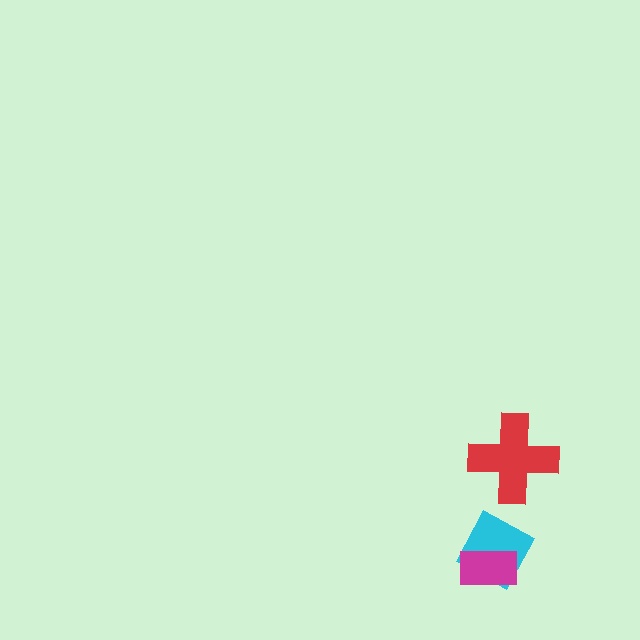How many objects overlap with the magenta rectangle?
1 object overlaps with the magenta rectangle.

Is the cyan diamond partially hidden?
Yes, it is partially covered by another shape.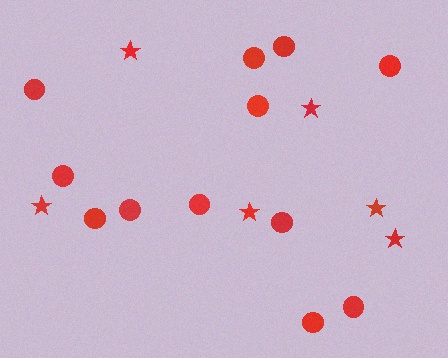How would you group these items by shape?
There are 2 groups: one group of stars (6) and one group of circles (12).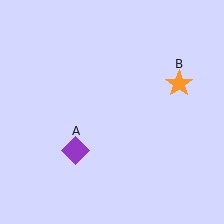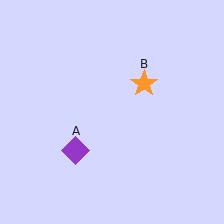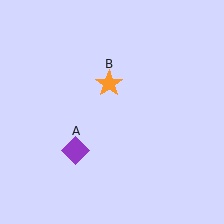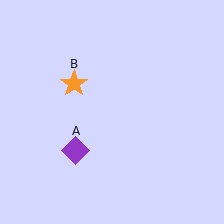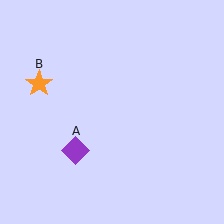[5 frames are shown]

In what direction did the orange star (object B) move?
The orange star (object B) moved left.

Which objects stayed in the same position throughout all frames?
Purple diamond (object A) remained stationary.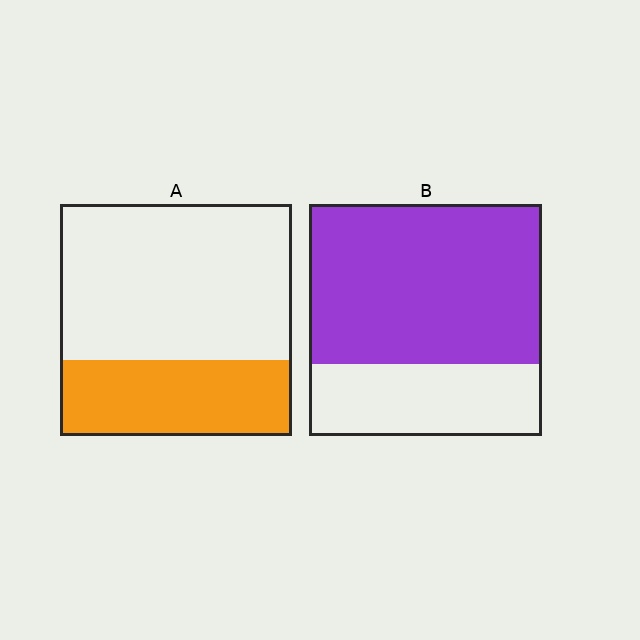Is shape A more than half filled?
No.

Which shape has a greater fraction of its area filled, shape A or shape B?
Shape B.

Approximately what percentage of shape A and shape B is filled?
A is approximately 35% and B is approximately 70%.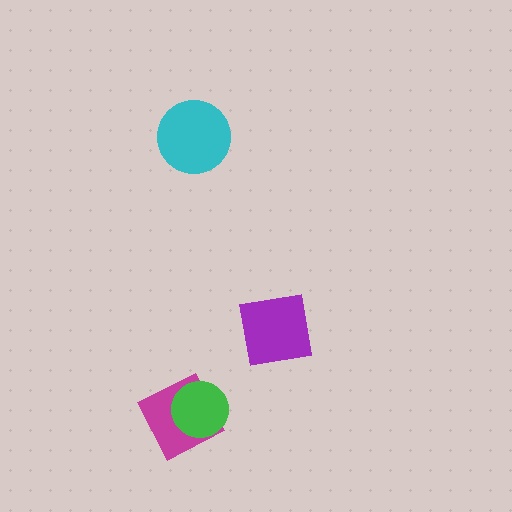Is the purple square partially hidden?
No, no other shape covers it.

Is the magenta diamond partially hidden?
Yes, it is partially covered by another shape.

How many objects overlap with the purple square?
0 objects overlap with the purple square.